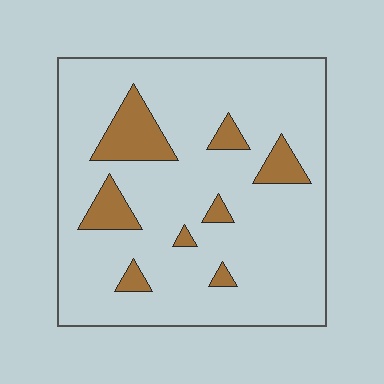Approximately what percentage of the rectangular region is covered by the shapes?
Approximately 15%.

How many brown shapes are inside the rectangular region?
8.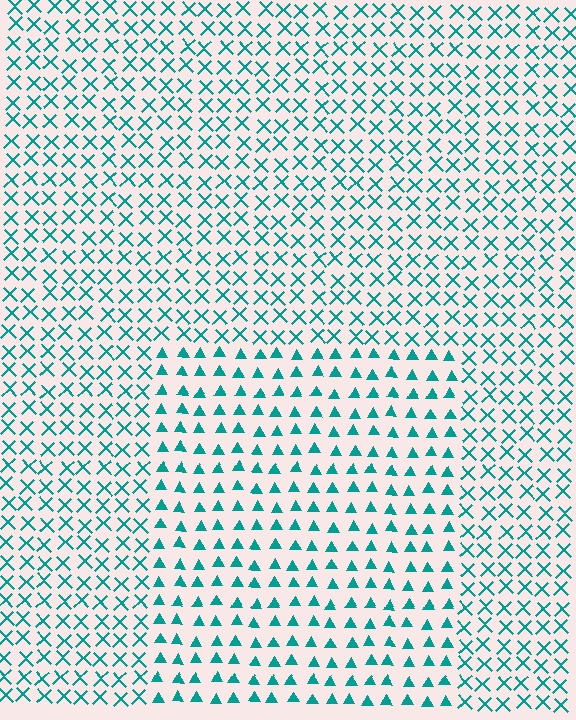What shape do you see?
I see a rectangle.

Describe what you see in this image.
The image is filled with small teal elements arranged in a uniform grid. A rectangle-shaped region contains triangles, while the surrounding area contains X marks. The boundary is defined purely by the change in element shape.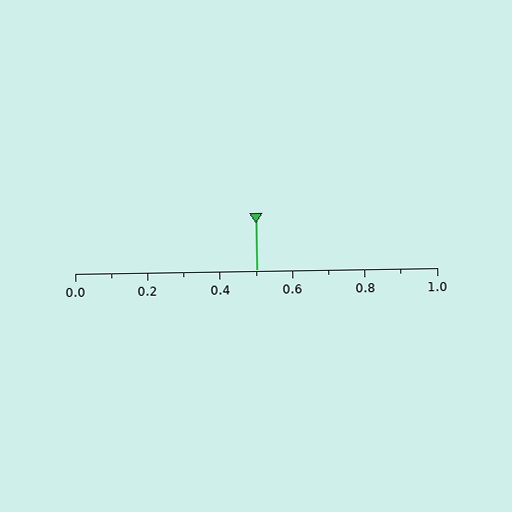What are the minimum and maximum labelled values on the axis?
The axis runs from 0.0 to 1.0.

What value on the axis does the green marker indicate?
The marker indicates approximately 0.5.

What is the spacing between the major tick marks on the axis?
The major ticks are spaced 0.2 apart.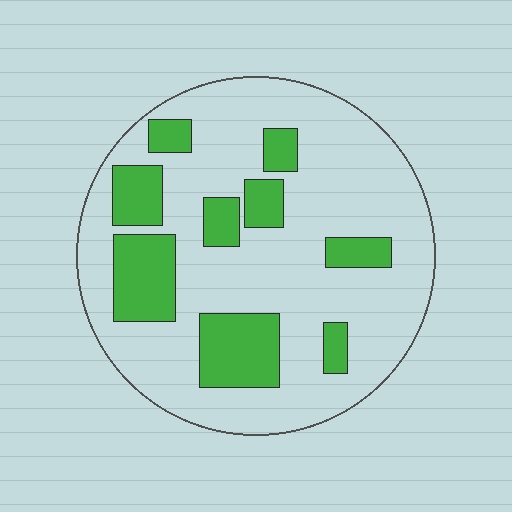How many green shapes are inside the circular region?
9.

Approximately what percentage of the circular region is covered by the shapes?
Approximately 25%.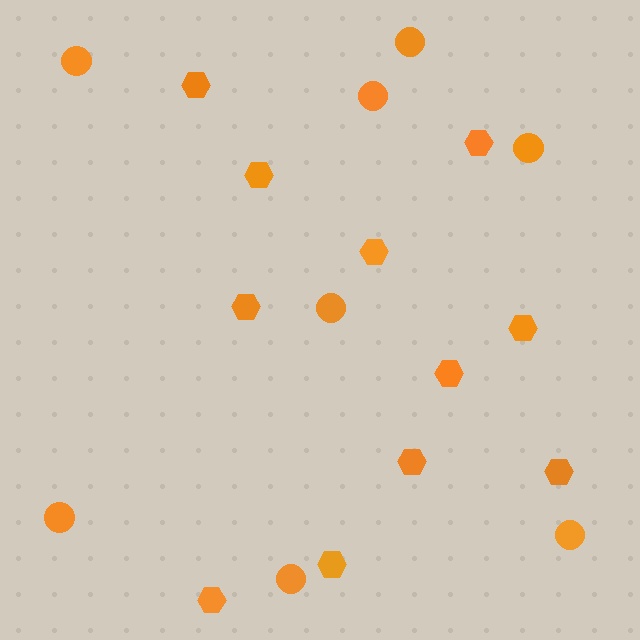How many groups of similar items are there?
There are 2 groups: one group of hexagons (11) and one group of circles (8).